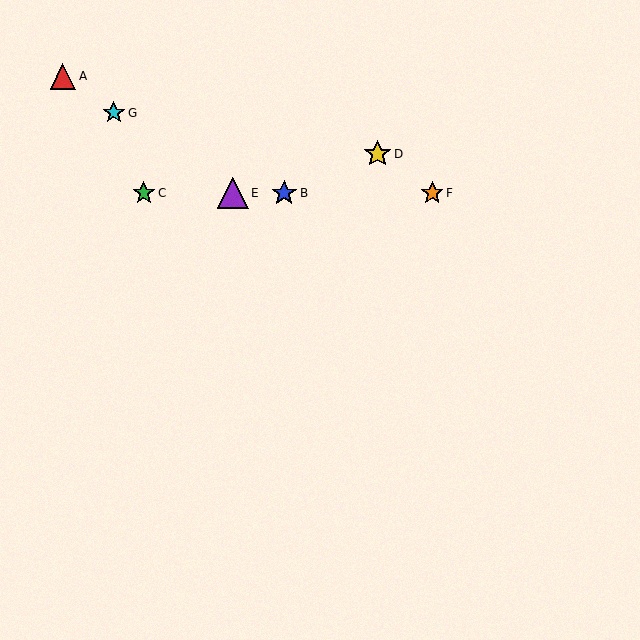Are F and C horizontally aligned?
Yes, both are at y≈193.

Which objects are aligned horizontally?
Objects B, C, E, F are aligned horizontally.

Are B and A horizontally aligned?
No, B is at y≈193 and A is at y≈76.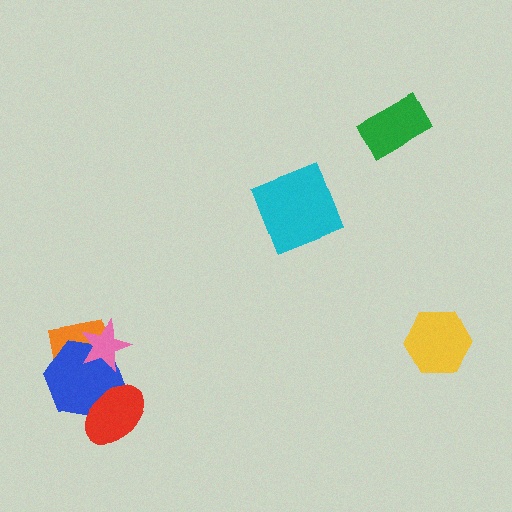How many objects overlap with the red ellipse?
1 object overlaps with the red ellipse.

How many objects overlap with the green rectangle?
0 objects overlap with the green rectangle.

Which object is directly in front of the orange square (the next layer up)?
The blue hexagon is directly in front of the orange square.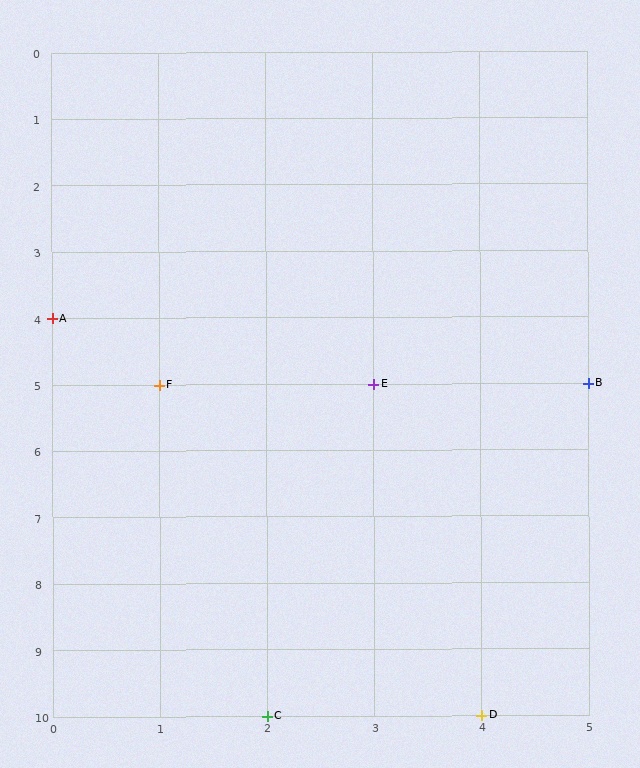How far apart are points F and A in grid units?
Points F and A are 1 column and 1 row apart (about 1.4 grid units diagonally).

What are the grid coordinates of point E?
Point E is at grid coordinates (3, 5).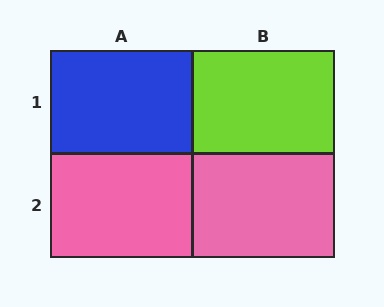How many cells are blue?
1 cell is blue.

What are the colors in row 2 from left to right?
Pink, pink.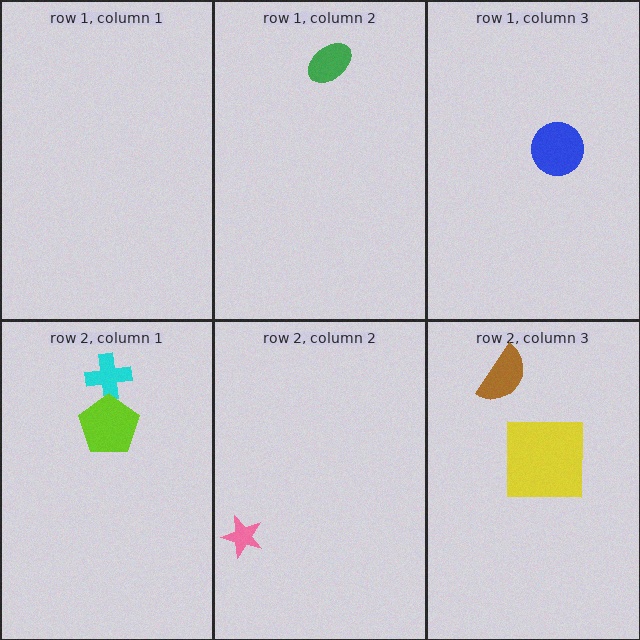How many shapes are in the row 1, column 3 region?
1.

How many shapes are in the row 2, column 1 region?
2.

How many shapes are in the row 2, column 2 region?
1.